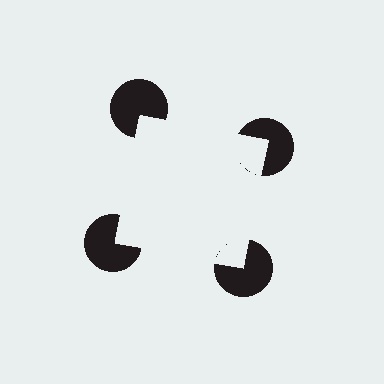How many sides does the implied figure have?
4 sides.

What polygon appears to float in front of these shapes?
An illusory square — its edges are inferred from the aligned wedge cuts in the pac-man discs, not physically drawn.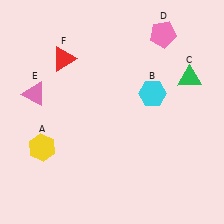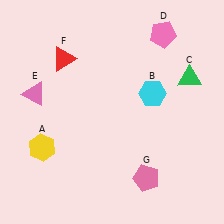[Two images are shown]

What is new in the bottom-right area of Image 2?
A pink pentagon (G) was added in the bottom-right area of Image 2.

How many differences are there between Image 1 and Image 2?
There is 1 difference between the two images.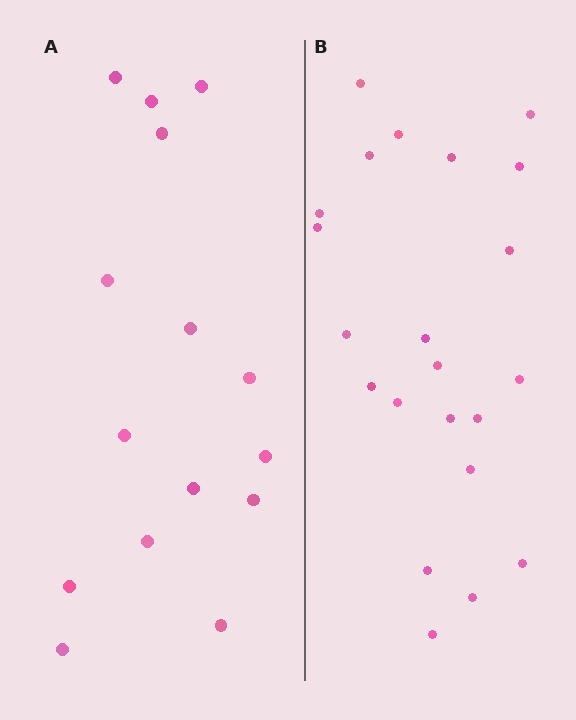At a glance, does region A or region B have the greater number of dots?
Region B (the right region) has more dots.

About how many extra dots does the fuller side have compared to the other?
Region B has roughly 8 or so more dots than region A.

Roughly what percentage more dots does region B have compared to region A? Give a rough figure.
About 45% more.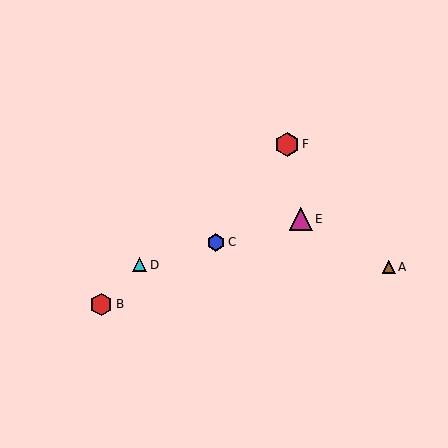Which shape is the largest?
The red hexagon (labeled F) is the largest.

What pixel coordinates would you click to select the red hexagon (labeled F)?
Click at (287, 144) to select the red hexagon F.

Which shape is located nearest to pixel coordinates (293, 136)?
The red hexagon (labeled F) at (287, 144) is nearest to that location.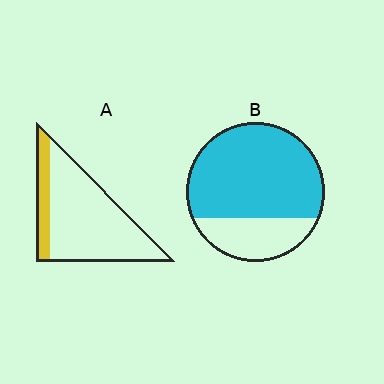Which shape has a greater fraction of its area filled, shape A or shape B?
Shape B.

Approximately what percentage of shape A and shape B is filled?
A is approximately 20% and B is approximately 75%.